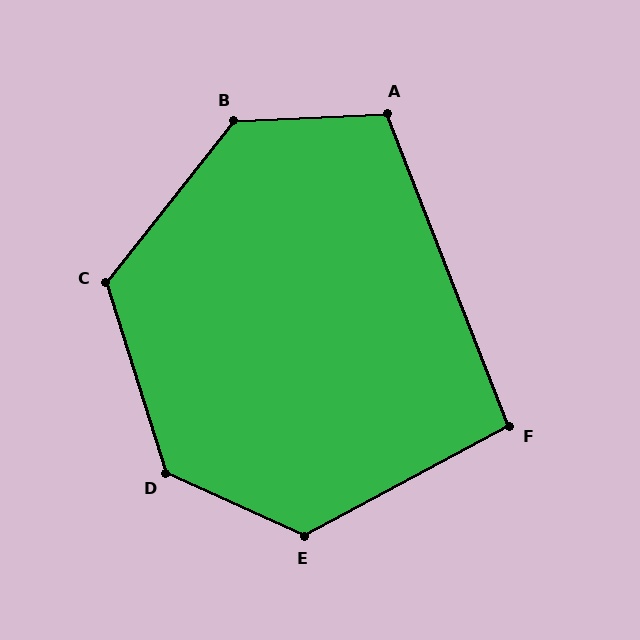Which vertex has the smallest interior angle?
F, at approximately 97 degrees.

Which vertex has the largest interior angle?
D, at approximately 132 degrees.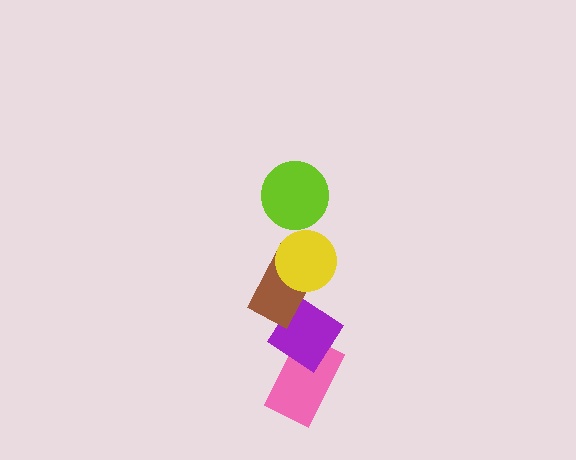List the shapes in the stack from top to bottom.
From top to bottom: the lime circle, the yellow circle, the brown rectangle, the purple diamond, the pink rectangle.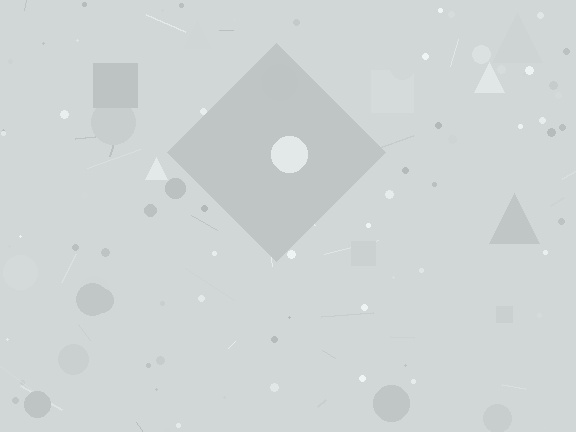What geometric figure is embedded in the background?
A diamond is embedded in the background.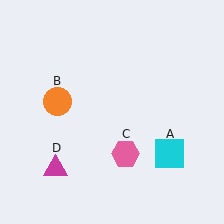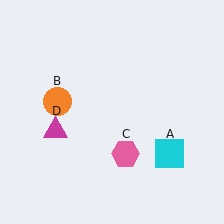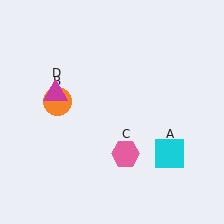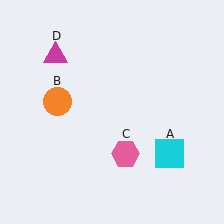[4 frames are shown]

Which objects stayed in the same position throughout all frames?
Cyan square (object A) and orange circle (object B) and pink hexagon (object C) remained stationary.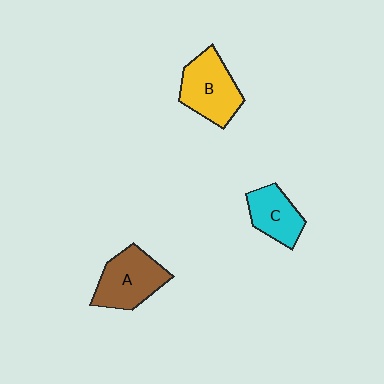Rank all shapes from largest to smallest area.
From largest to smallest: B (yellow), A (brown), C (cyan).